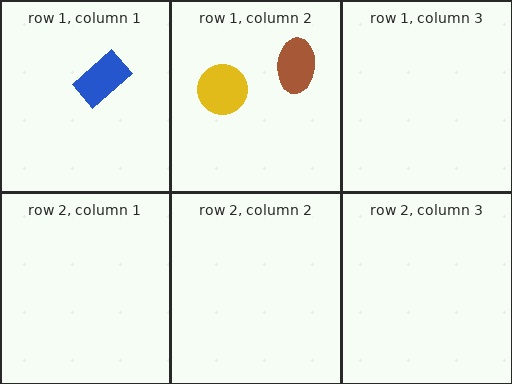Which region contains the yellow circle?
The row 1, column 2 region.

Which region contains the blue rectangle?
The row 1, column 1 region.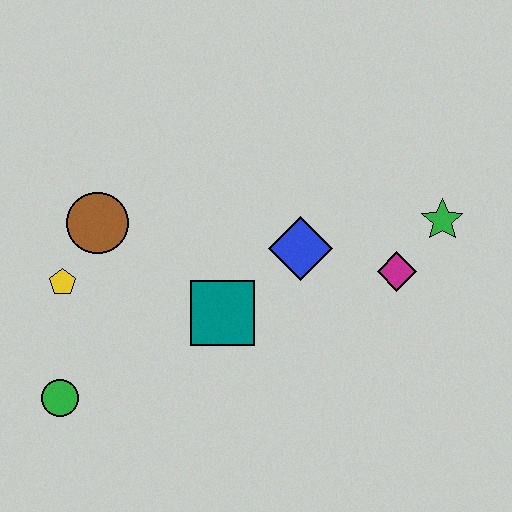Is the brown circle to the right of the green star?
No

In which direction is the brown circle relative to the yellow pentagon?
The brown circle is above the yellow pentagon.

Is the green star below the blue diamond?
No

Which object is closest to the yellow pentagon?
The brown circle is closest to the yellow pentagon.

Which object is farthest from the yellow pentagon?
The green star is farthest from the yellow pentagon.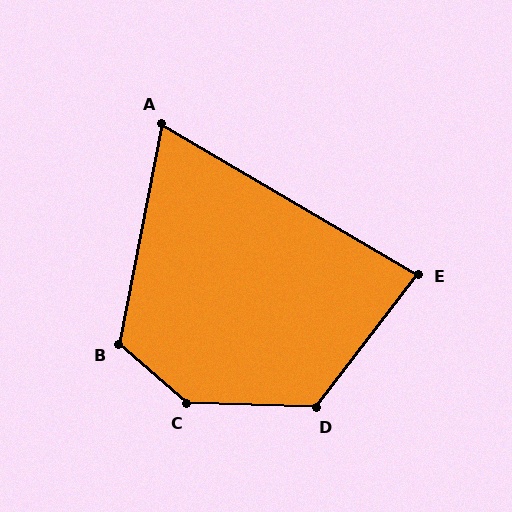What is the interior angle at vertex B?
Approximately 120 degrees (obtuse).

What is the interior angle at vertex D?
Approximately 126 degrees (obtuse).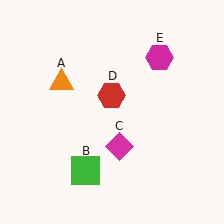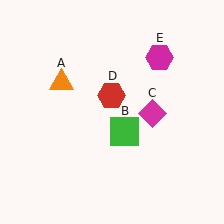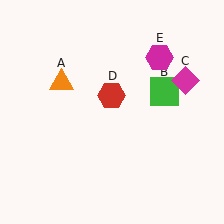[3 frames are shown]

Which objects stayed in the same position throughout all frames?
Orange triangle (object A) and red hexagon (object D) and magenta hexagon (object E) remained stationary.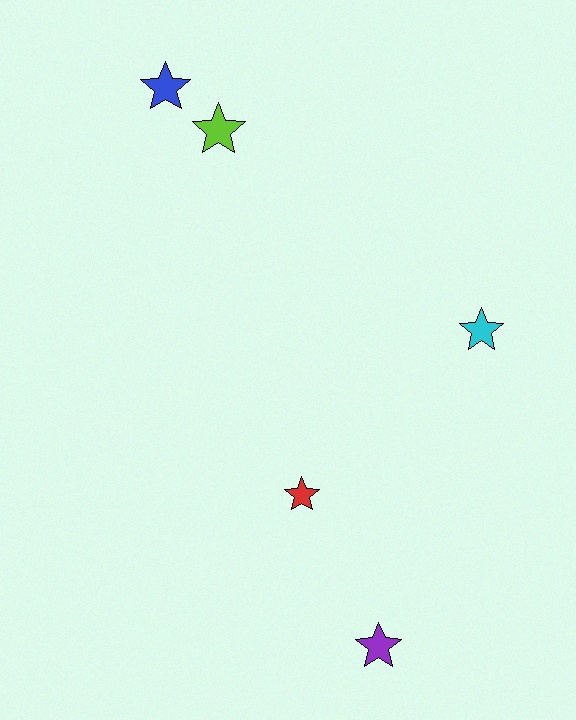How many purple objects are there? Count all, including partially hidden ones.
There is 1 purple object.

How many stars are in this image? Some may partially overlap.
There are 5 stars.